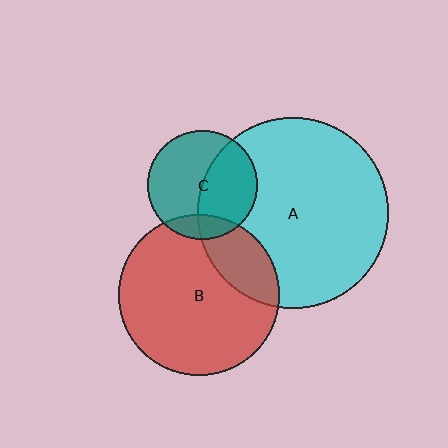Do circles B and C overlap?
Yes.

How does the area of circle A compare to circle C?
Approximately 3.1 times.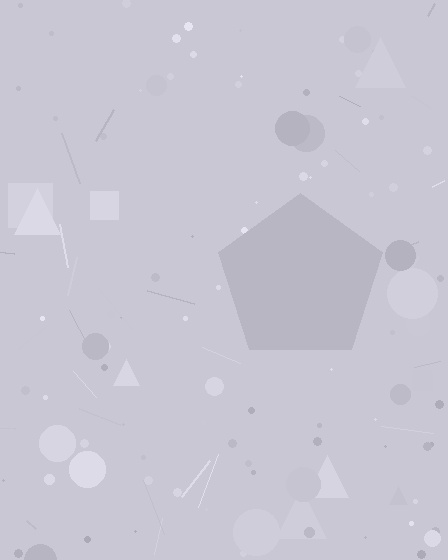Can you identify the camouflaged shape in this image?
The camouflaged shape is a pentagon.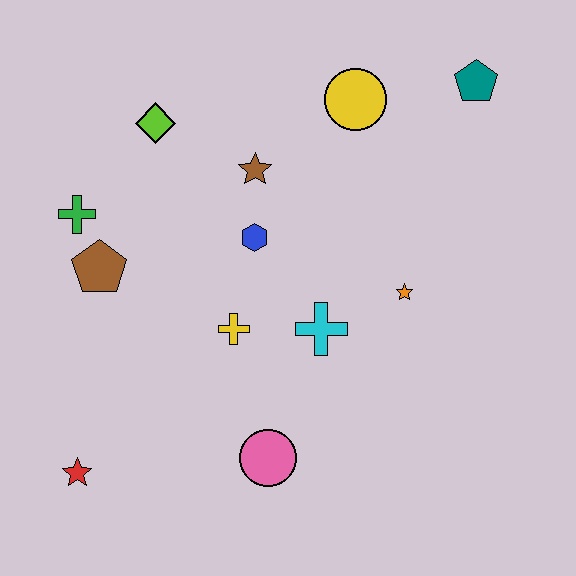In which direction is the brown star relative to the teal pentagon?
The brown star is to the left of the teal pentagon.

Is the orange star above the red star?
Yes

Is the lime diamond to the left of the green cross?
No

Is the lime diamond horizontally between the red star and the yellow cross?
Yes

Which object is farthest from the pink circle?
The teal pentagon is farthest from the pink circle.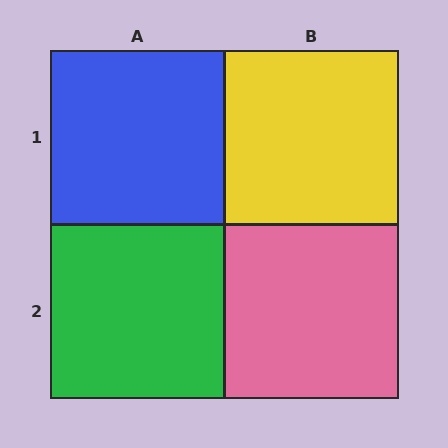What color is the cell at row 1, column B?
Yellow.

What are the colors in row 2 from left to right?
Green, pink.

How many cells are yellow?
1 cell is yellow.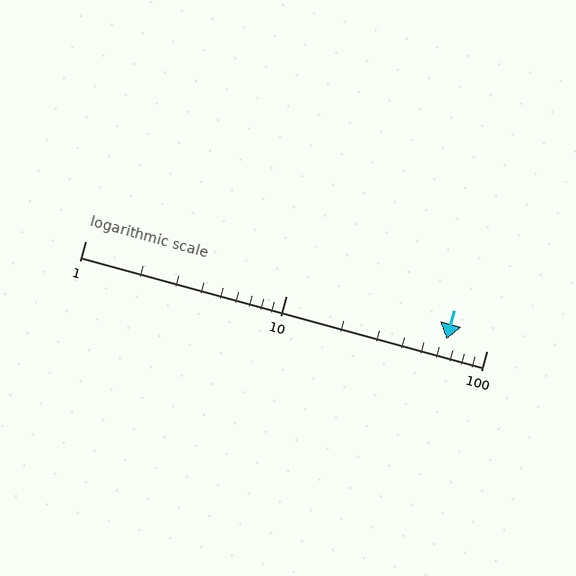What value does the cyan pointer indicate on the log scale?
The pointer indicates approximately 63.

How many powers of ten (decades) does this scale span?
The scale spans 2 decades, from 1 to 100.